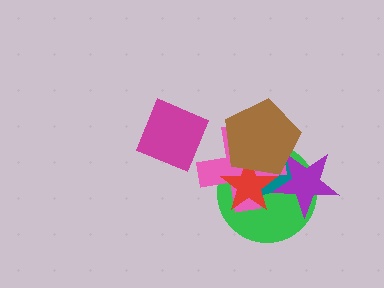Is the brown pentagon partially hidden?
No, no other shape covers it.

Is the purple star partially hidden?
Yes, it is partially covered by another shape.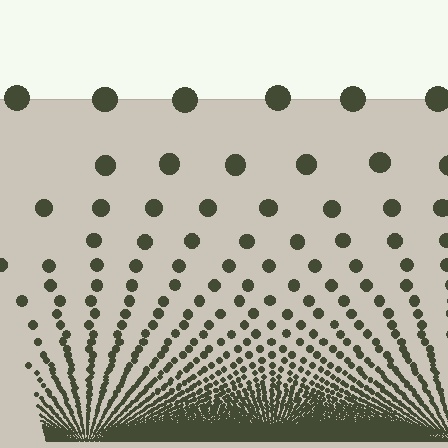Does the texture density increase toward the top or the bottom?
Density increases toward the bottom.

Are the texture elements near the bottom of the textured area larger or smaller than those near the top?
Smaller. The gradient is inverted — elements near the bottom are smaller and denser.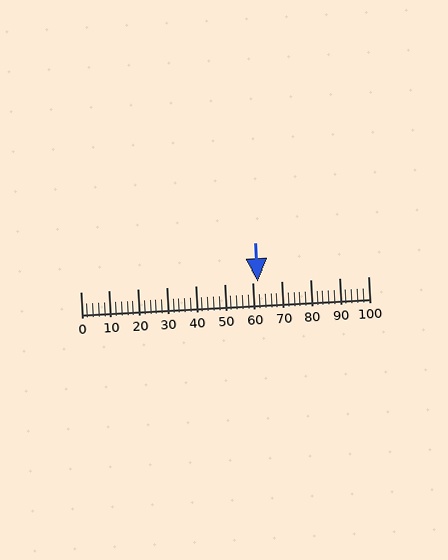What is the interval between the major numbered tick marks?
The major tick marks are spaced 10 units apart.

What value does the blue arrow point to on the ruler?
The blue arrow points to approximately 62.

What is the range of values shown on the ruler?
The ruler shows values from 0 to 100.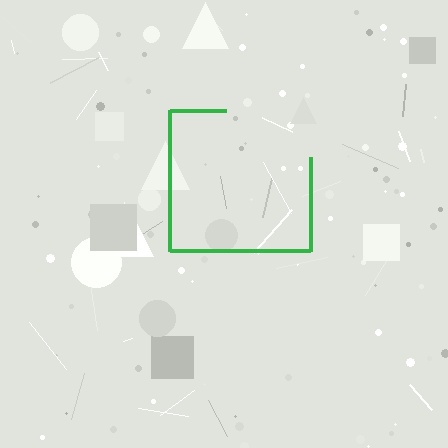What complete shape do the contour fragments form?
The contour fragments form a square.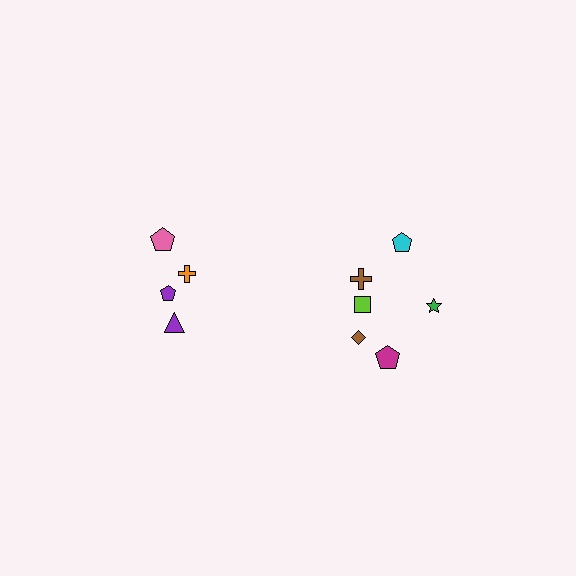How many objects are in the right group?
There are 6 objects.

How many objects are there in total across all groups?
There are 10 objects.